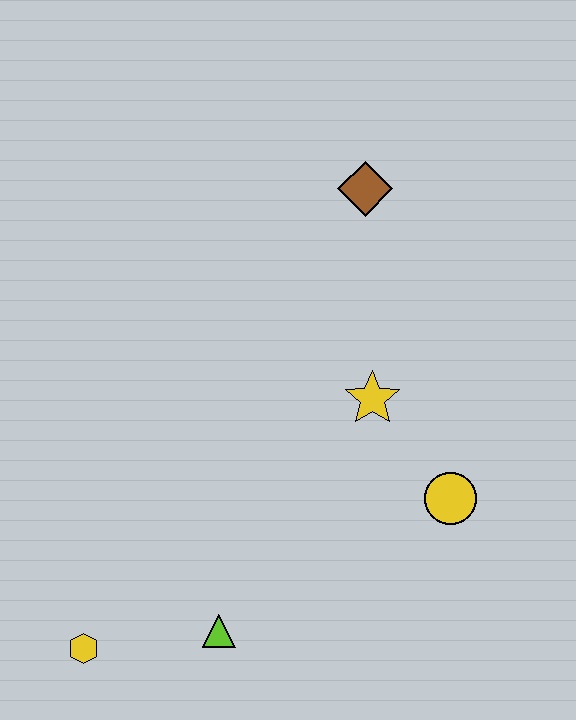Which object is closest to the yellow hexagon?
The lime triangle is closest to the yellow hexagon.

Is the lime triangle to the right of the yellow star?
No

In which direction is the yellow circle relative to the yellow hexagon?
The yellow circle is to the right of the yellow hexagon.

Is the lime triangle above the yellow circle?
No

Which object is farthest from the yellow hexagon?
The brown diamond is farthest from the yellow hexagon.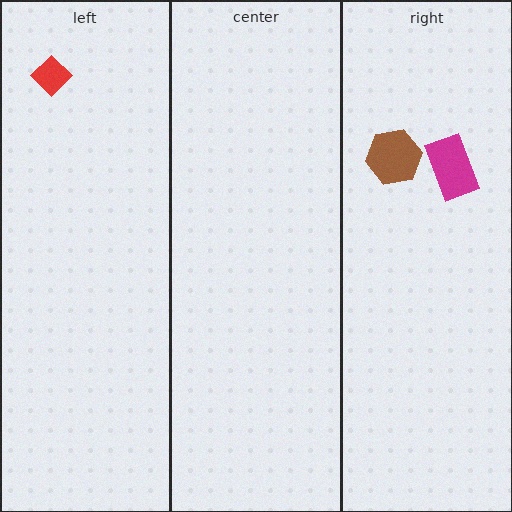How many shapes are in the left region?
1.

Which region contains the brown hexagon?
The right region.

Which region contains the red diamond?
The left region.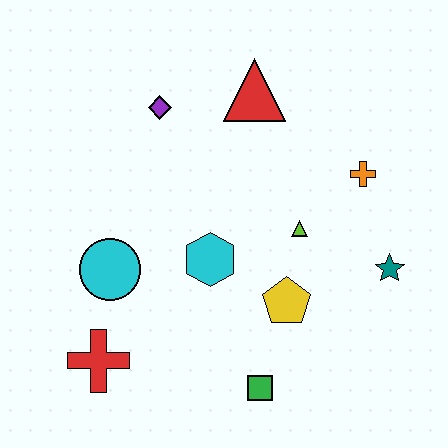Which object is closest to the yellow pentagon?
The lime triangle is closest to the yellow pentagon.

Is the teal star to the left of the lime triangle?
No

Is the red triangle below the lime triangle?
No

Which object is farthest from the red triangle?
The red cross is farthest from the red triangle.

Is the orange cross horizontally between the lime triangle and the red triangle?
No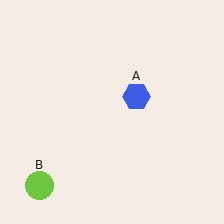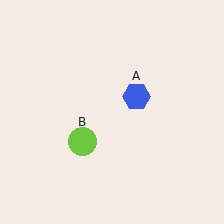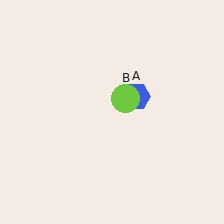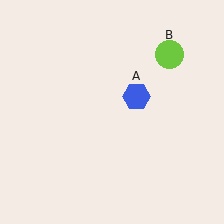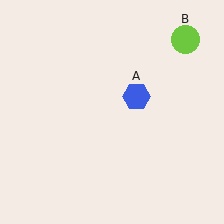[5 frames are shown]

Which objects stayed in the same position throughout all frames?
Blue hexagon (object A) remained stationary.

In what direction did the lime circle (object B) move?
The lime circle (object B) moved up and to the right.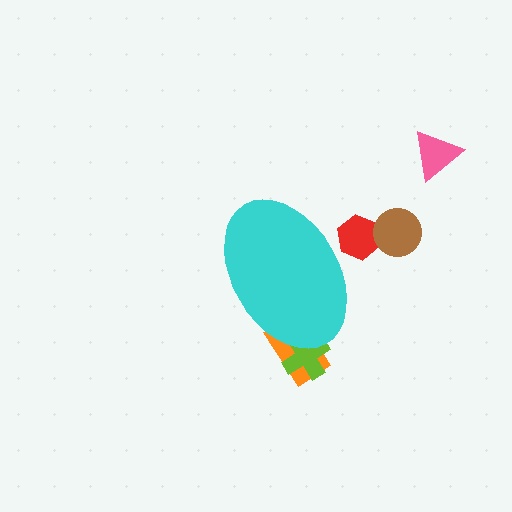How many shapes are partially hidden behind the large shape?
3 shapes are partially hidden.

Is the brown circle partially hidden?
No, the brown circle is fully visible.